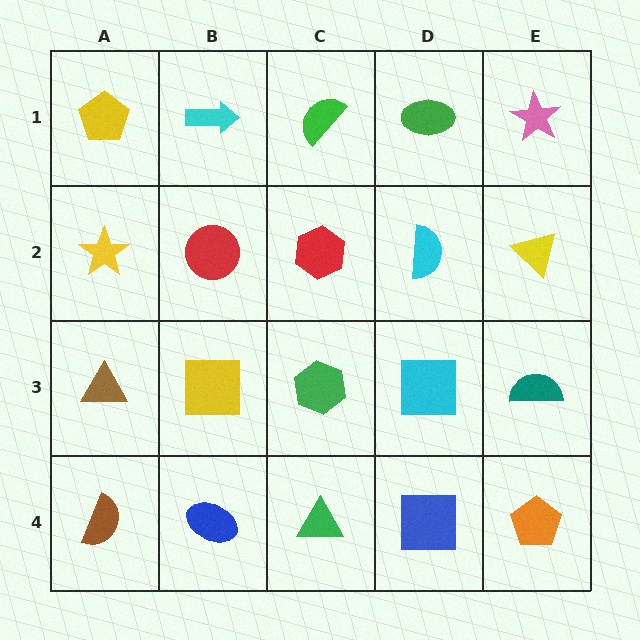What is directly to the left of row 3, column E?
A cyan square.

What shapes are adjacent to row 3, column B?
A red circle (row 2, column B), a blue ellipse (row 4, column B), a brown triangle (row 3, column A), a green hexagon (row 3, column C).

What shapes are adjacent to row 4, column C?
A green hexagon (row 3, column C), a blue ellipse (row 4, column B), a blue square (row 4, column D).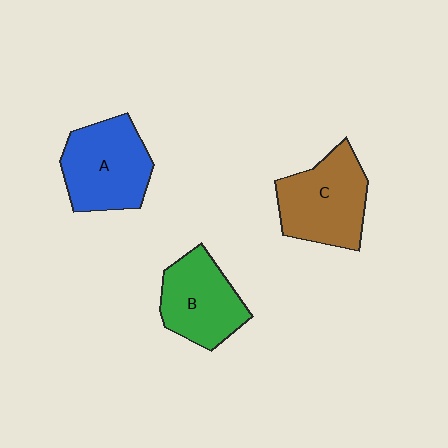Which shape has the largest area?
Shape A (blue).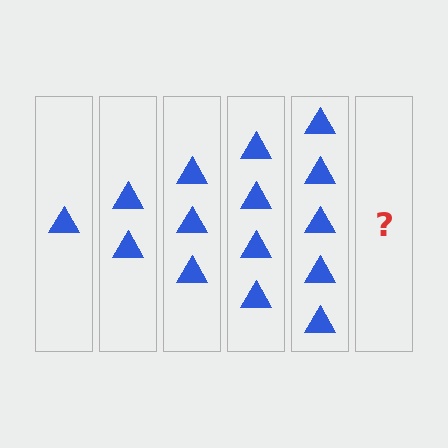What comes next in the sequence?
The next element should be 6 triangles.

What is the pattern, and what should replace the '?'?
The pattern is that each step adds one more triangle. The '?' should be 6 triangles.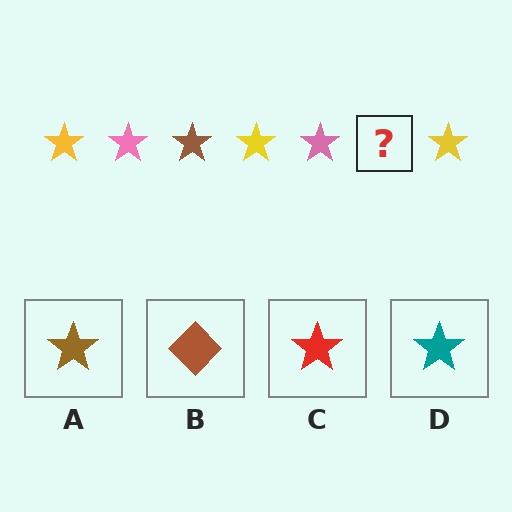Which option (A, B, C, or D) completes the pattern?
A.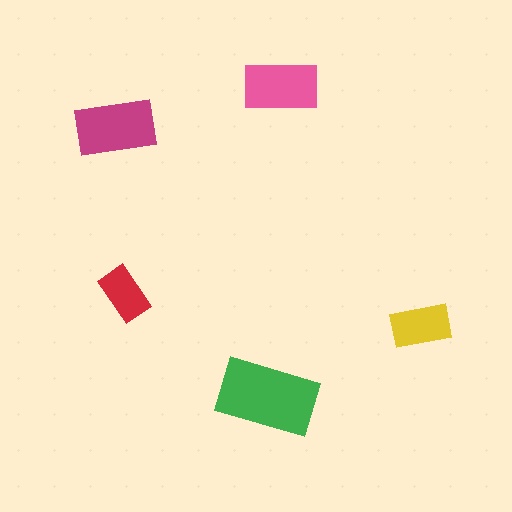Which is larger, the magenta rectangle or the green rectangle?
The green one.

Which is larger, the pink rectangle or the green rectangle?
The green one.